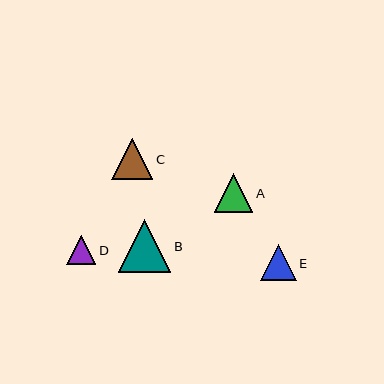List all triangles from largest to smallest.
From largest to smallest: B, C, A, E, D.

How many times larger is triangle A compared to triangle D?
Triangle A is approximately 1.3 times the size of triangle D.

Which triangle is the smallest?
Triangle D is the smallest with a size of approximately 29 pixels.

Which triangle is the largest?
Triangle B is the largest with a size of approximately 52 pixels.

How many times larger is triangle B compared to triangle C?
Triangle B is approximately 1.3 times the size of triangle C.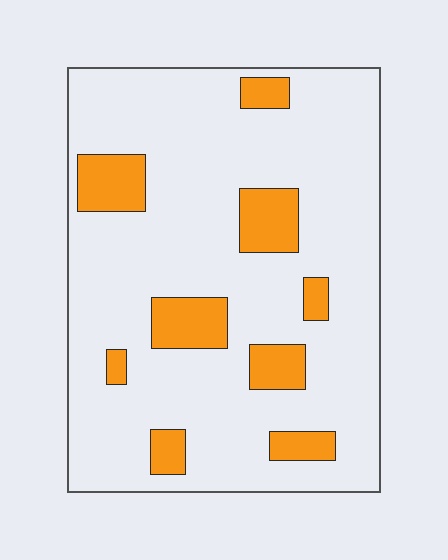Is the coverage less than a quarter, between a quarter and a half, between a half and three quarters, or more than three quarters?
Less than a quarter.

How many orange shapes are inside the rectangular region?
9.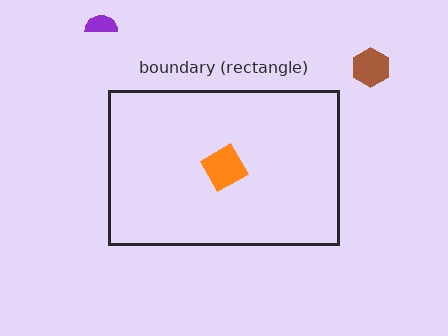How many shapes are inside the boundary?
1 inside, 2 outside.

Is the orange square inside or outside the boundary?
Inside.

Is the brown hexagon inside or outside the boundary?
Outside.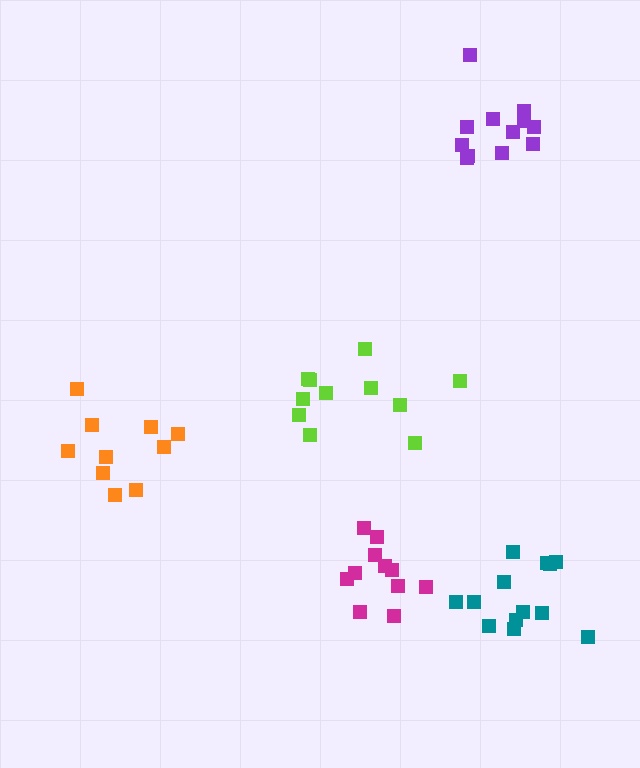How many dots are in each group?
Group 1: 10 dots, Group 2: 13 dots, Group 3: 11 dots, Group 4: 12 dots, Group 5: 11 dots (57 total).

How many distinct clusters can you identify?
There are 5 distinct clusters.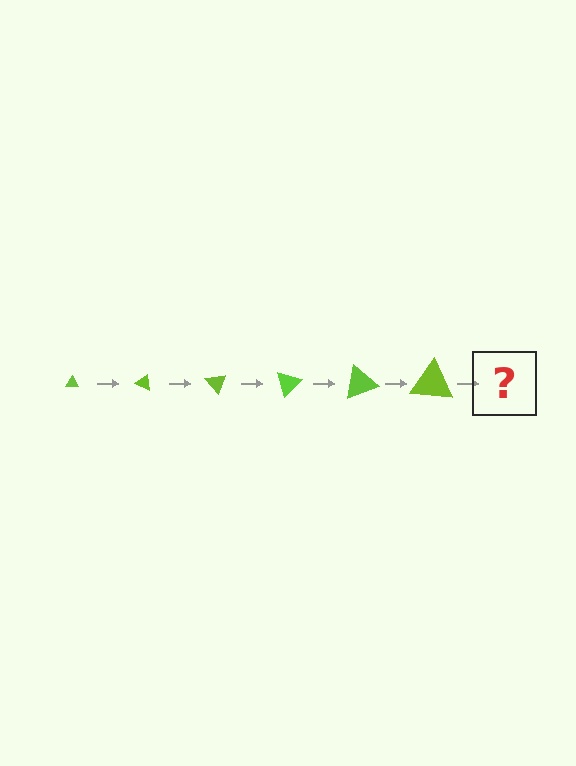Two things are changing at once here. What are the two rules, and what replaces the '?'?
The two rules are that the triangle grows larger each step and it rotates 25 degrees each step. The '?' should be a triangle, larger than the previous one and rotated 150 degrees from the start.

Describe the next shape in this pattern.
It should be a triangle, larger than the previous one and rotated 150 degrees from the start.